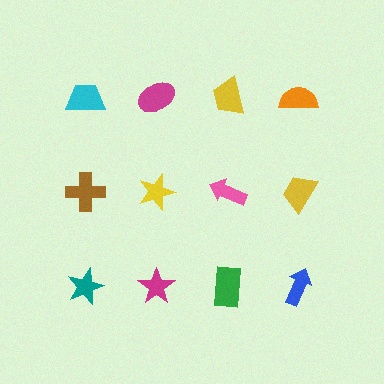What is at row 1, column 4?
An orange semicircle.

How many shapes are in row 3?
4 shapes.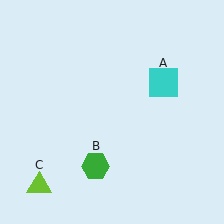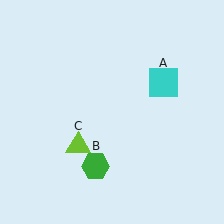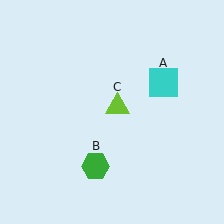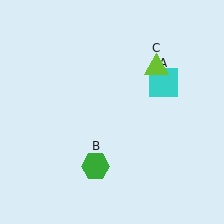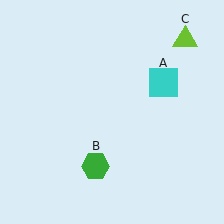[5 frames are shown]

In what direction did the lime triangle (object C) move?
The lime triangle (object C) moved up and to the right.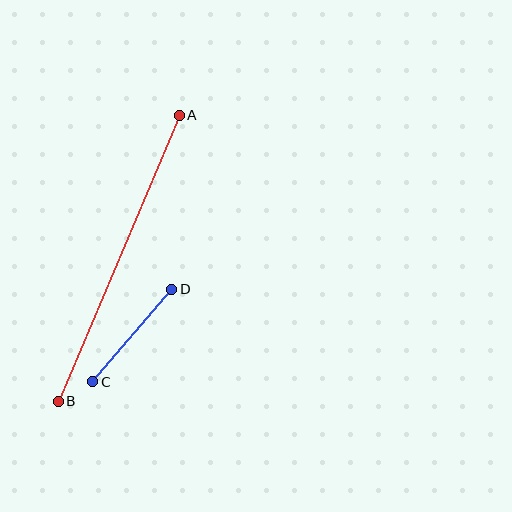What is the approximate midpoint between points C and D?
The midpoint is at approximately (132, 336) pixels.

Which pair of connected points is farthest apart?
Points A and B are farthest apart.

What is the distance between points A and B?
The distance is approximately 311 pixels.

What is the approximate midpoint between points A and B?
The midpoint is at approximately (119, 258) pixels.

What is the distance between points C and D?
The distance is approximately 121 pixels.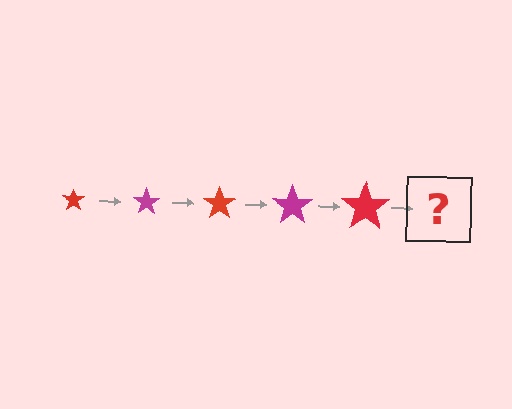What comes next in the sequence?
The next element should be a magenta star, larger than the previous one.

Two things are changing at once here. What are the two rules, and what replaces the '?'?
The two rules are that the star grows larger each step and the color cycles through red and magenta. The '?' should be a magenta star, larger than the previous one.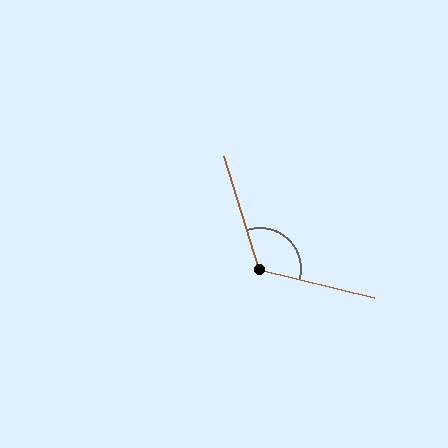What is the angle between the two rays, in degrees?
Approximately 121 degrees.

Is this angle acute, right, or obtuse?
It is obtuse.